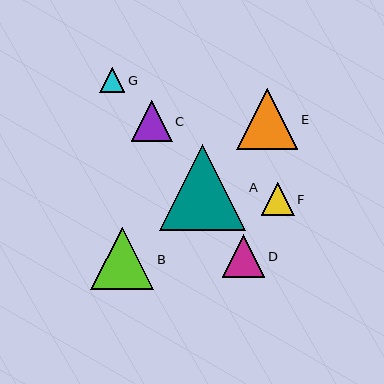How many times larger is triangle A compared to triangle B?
Triangle A is approximately 1.4 times the size of triangle B.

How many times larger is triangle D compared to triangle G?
Triangle D is approximately 1.7 times the size of triangle G.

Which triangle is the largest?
Triangle A is the largest with a size of approximately 86 pixels.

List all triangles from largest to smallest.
From largest to smallest: A, B, E, D, C, F, G.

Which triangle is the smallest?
Triangle G is the smallest with a size of approximately 25 pixels.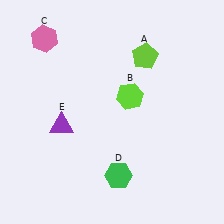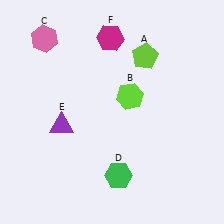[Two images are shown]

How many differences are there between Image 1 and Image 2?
There is 1 difference between the two images.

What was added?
A magenta hexagon (F) was added in Image 2.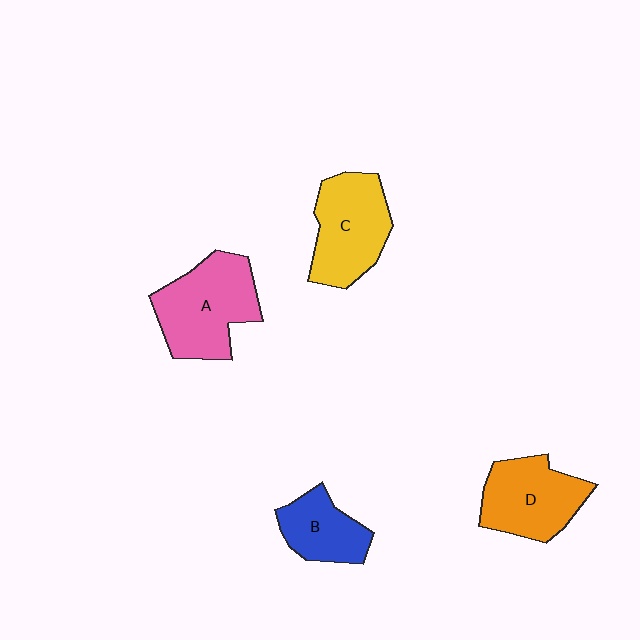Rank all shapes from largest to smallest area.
From largest to smallest: A (pink), C (yellow), D (orange), B (blue).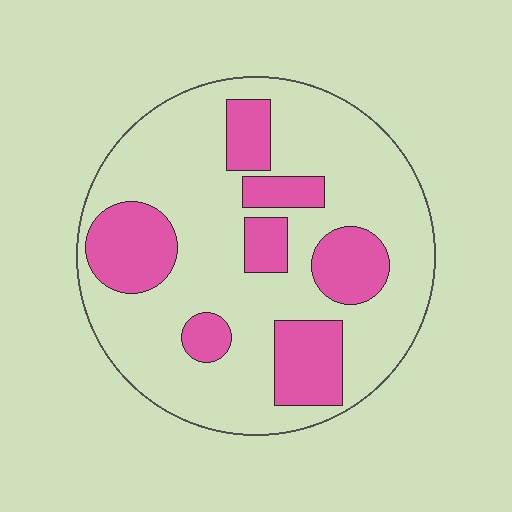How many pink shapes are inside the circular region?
7.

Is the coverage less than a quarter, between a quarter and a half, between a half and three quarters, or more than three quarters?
Between a quarter and a half.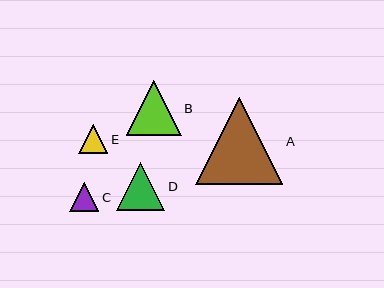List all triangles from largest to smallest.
From largest to smallest: A, B, D, E, C.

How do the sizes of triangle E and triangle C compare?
Triangle E and triangle C are approximately the same size.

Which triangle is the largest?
Triangle A is the largest with a size of approximately 87 pixels.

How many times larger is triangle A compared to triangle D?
Triangle A is approximately 1.8 times the size of triangle D.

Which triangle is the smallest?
Triangle C is the smallest with a size of approximately 29 pixels.